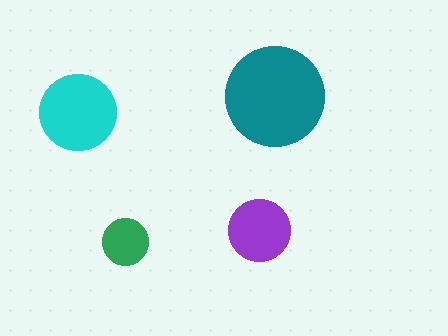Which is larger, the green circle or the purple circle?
The purple one.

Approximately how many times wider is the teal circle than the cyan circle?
About 1.5 times wider.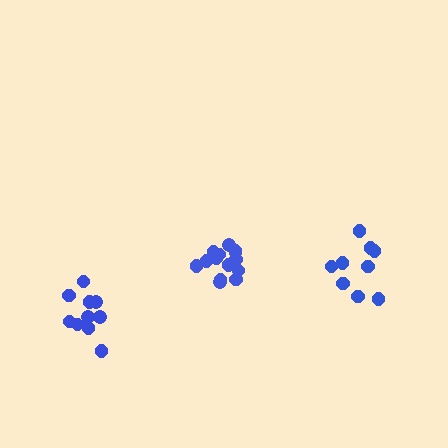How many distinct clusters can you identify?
There are 3 distinct clusters.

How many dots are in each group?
Group 1: 10 dots, Group 2: 9 dots, Group 3: 14 dots (33 total).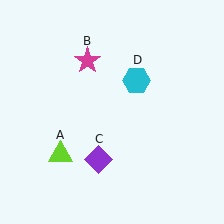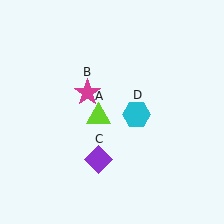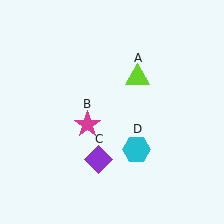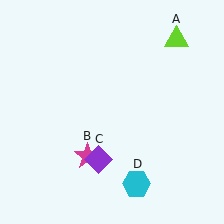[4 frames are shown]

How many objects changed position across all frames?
3 objects changed position: lime triangle (object A), magenta star (object B), cyan hexagon (object D).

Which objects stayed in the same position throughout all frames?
Purple diamond (object C) remained stationary.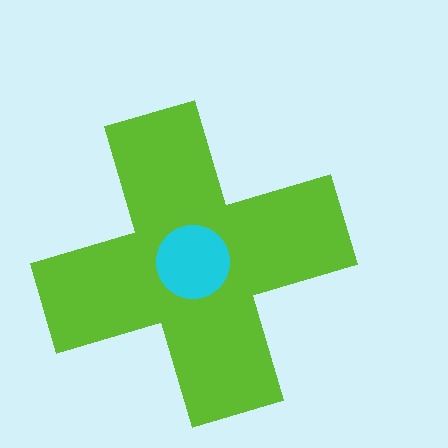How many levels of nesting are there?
2.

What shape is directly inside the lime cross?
The cyan circle.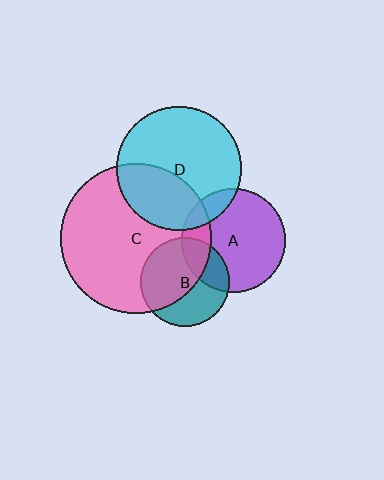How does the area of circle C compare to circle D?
Approximately 1.5 times.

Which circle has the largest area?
Circle C (pink).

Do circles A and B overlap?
Yes.